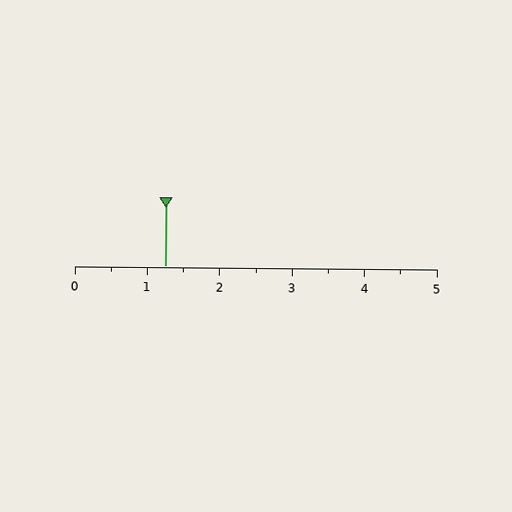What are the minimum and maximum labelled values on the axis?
The axis runs from 0 to 5.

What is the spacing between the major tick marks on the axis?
The major ticks are spaced 1 apart.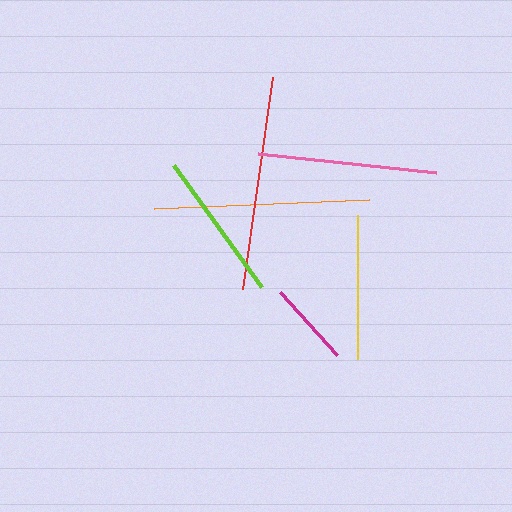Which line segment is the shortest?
The magenta line is the shortest at approximately 85 pixels.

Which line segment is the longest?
The orange line is the longest at approximately 216 pixels.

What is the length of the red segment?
The red segment is approximately 214 pixels long.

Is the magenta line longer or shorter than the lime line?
The lime line is longer than the magenta line.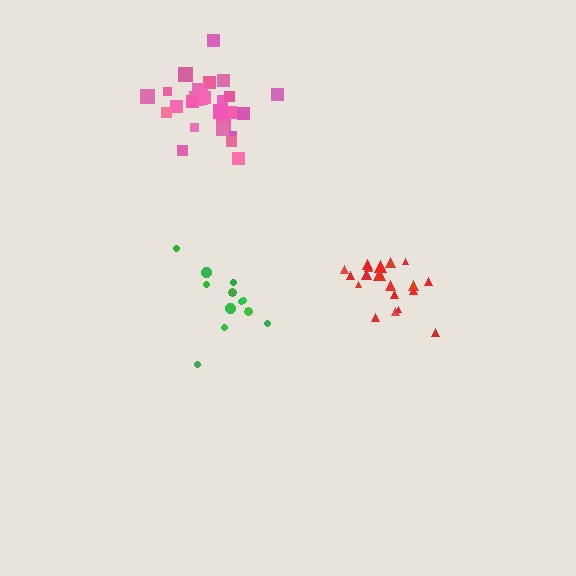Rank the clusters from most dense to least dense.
red, pink, green.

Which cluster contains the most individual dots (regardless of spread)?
Pink (27).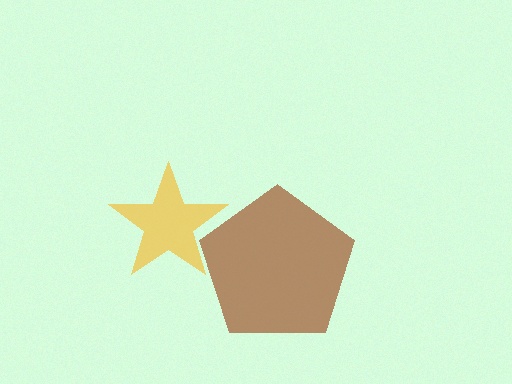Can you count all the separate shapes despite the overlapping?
Yes, there are 2 separate shapes.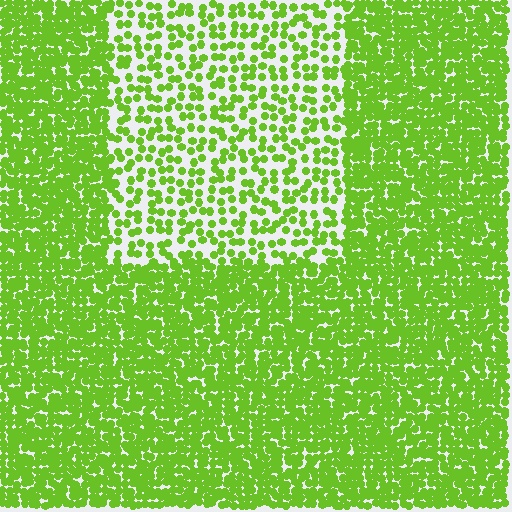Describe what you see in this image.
The image contains small lime elements arranged at two different densities. A rectangle-shaped region is visible where the elements are less densely packed than the surrounding area.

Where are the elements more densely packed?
The elements are more densely packed outside the rectangle boundary.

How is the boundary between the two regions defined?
The boundary is defined by a change in element density (approximately 2.3x ratio). All elements are the same color, size, and shape.